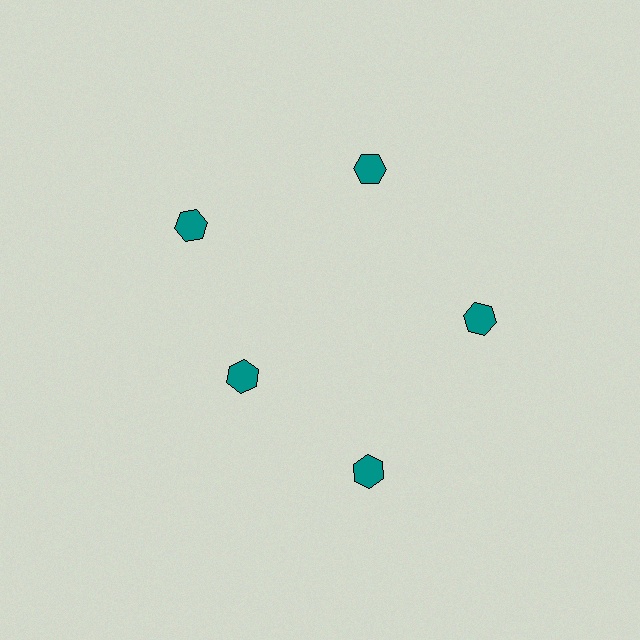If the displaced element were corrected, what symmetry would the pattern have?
It would have 5-fold rotational symmetry — the pattern would map onto itself every 72 degrees.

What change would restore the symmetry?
The symmetry would be restored by moving it outward, back onto the ring so that all 5 hexagons sit at equal angles and equal distance from the center.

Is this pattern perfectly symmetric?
No. The 5 teal hexagons are arranged in a ring, but one element near the 8 o'clock position is pulled inward toward the center, breaking the 5-fold rotational symmetry.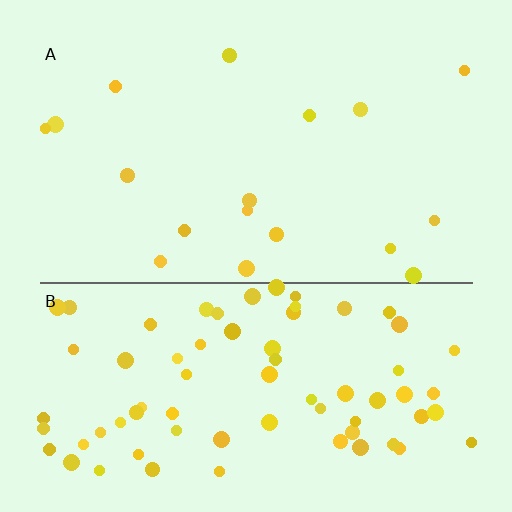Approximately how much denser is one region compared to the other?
Approximately 4.2× — region B over region A.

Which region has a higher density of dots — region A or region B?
B (the bottom).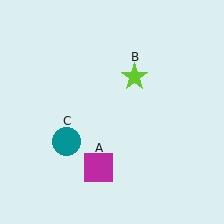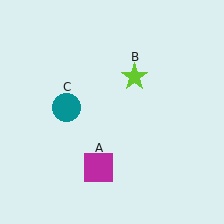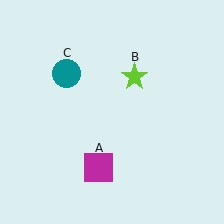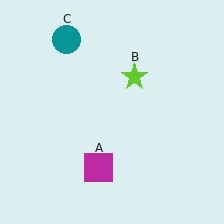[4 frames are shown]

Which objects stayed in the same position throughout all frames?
Magenta square (object A) and lime star (object B) remained stationary.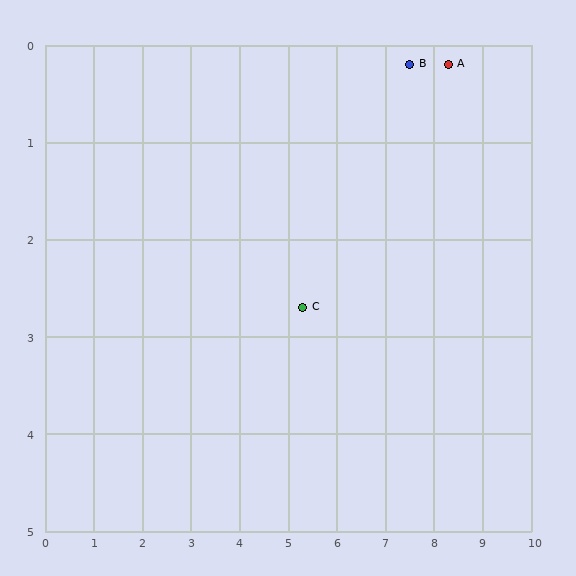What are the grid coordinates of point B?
Point B is at approximately (7.5, 0.2).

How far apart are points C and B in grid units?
Points C and B are about 3.3 grid units apart.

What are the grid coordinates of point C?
Point C is at approximately (5.3, 2.7).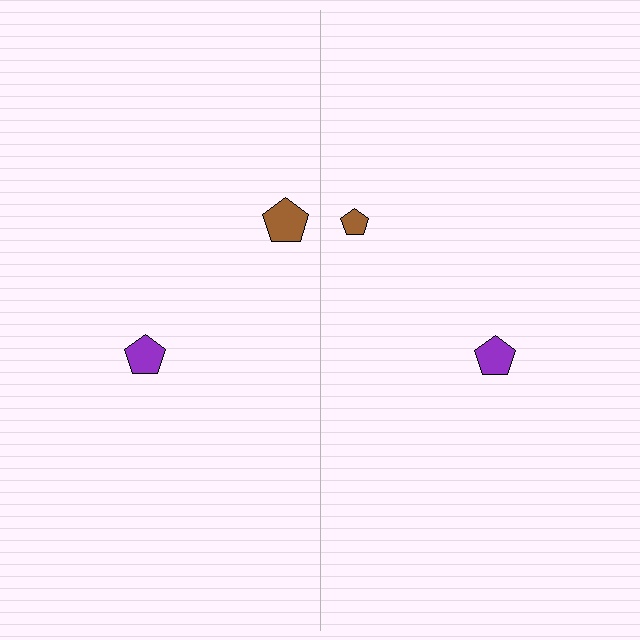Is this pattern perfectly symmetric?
No, the pattern is not perfectly symmetric. The brown pentagon on the right side has a different size than its mirror counterpart.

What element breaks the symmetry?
The brown pentagon on the right side has a different size than its mirror counterpart.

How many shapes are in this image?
There are 4 shapes in this image.